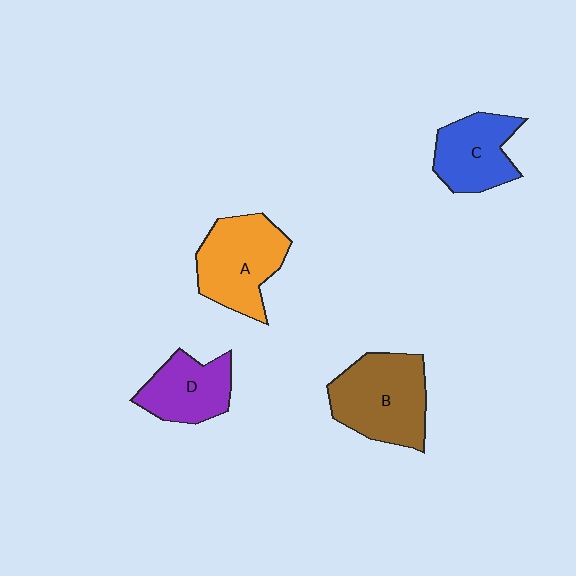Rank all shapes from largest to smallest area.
From largest to smallest: B (brown), A (orange), C (blue), D (purple).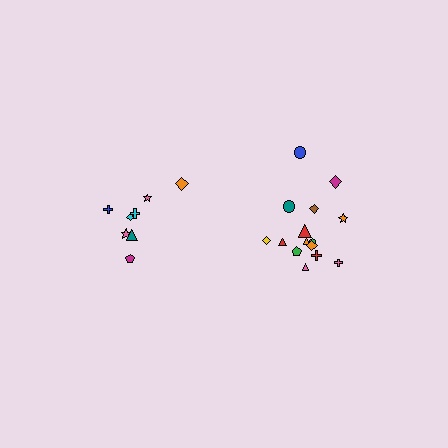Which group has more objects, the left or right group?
The right group.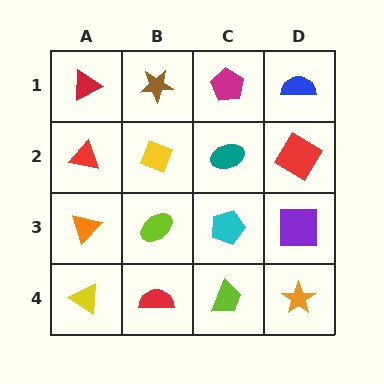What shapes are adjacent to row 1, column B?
A yellow diamond (row 2, column B), a red triangle (row 1, column A), a magenta pentagon (row 1, column C).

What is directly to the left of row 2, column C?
A yellow diamond.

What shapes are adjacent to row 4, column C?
A cyan pentagon (row 3, column C), a red semicircle (row 4, column B), an orange star (row 4, column D).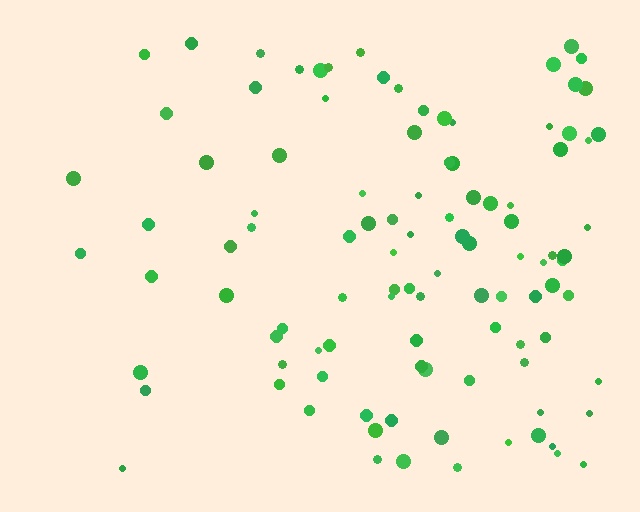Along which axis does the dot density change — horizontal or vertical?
Horizontal.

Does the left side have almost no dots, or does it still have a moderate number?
Still a moderate number, just noticeably fewer than the right.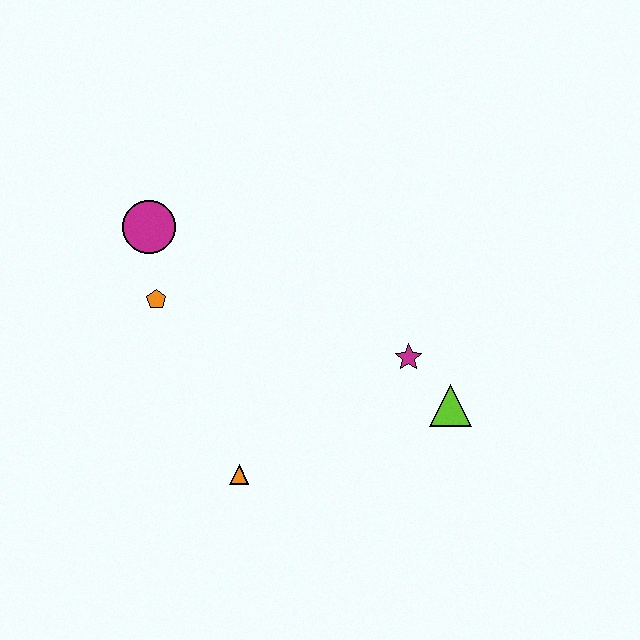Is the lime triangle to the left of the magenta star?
No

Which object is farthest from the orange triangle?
The magenta circle is farthest from the orange triangle.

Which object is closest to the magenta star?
The lime triangle is closest to the magenta star.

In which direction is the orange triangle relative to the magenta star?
The orange triangle is to the left of the magenta star.